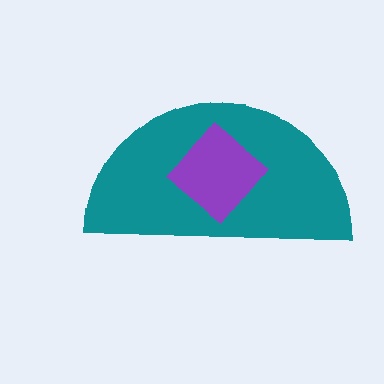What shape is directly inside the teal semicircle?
The purple diamond.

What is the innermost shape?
The purple diamond.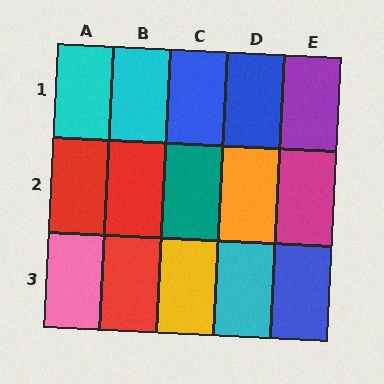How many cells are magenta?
1 cell is magenta.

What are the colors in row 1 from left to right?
Cyan, cyan, blue, blue, purple.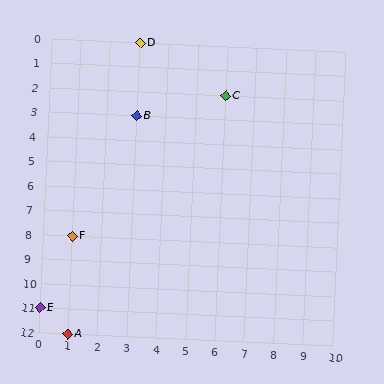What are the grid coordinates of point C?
Point C is at grid coordinates (6, 2).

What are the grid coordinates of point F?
Point F is at grid coordinates (1, 8).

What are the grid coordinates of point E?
Point E is at grid coordinates (0, 11).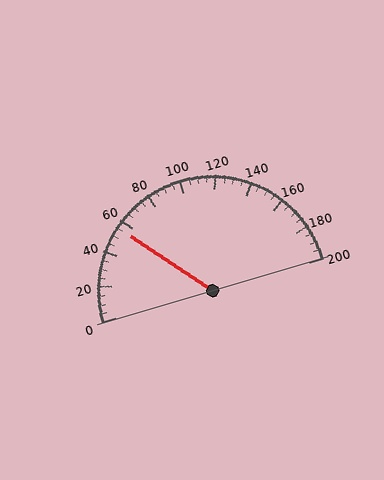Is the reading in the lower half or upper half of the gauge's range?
The reading is in the lower half of the range (0 to 200).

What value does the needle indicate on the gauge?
The needle indicates approximately 55.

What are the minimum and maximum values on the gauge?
The gauge ranges from 0 to 200.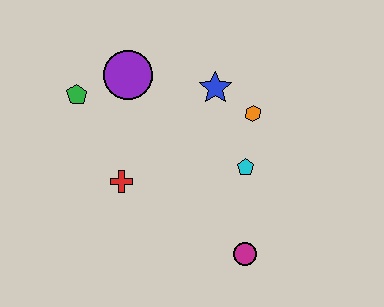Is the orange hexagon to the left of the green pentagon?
No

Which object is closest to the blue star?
The orange hexagon is closest to the blue star.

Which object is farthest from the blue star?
The magenta circle is farthest from the blue star.